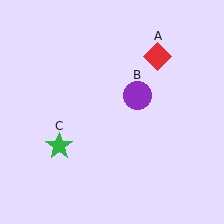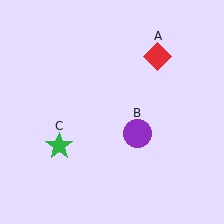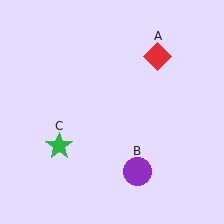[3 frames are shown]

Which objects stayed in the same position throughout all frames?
Red diamond (object A) and green star (object C) remained stationary.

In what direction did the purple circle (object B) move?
The purple circle (object B) moved down.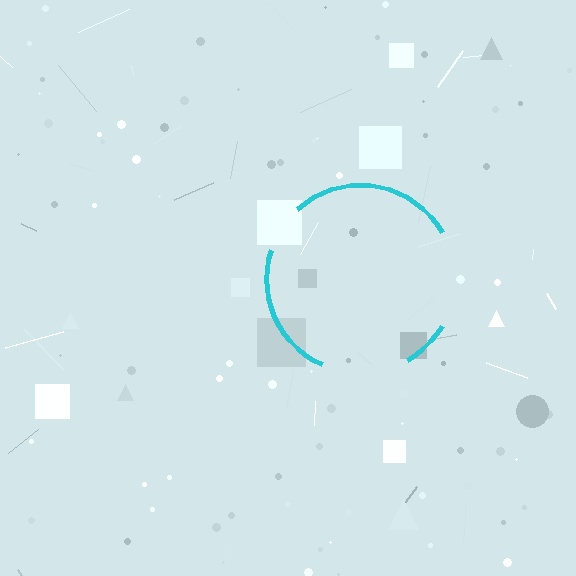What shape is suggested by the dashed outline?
The dashed outline suggests a circle.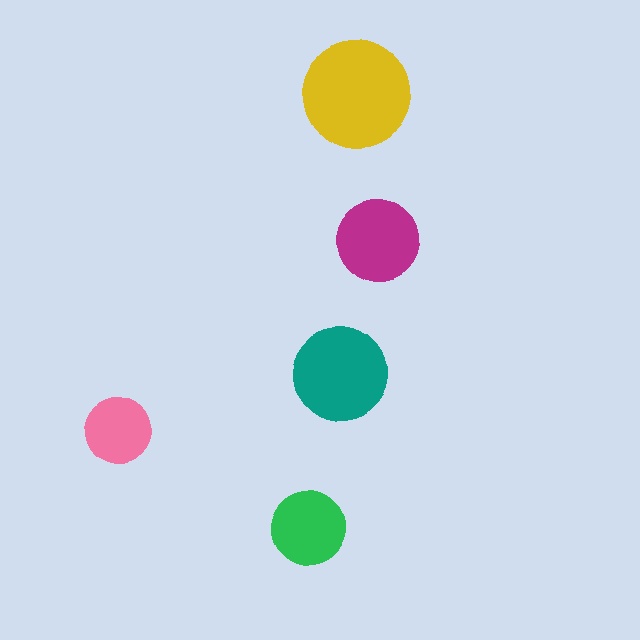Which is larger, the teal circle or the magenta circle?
The teal one.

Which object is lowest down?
The green circle is bottommost.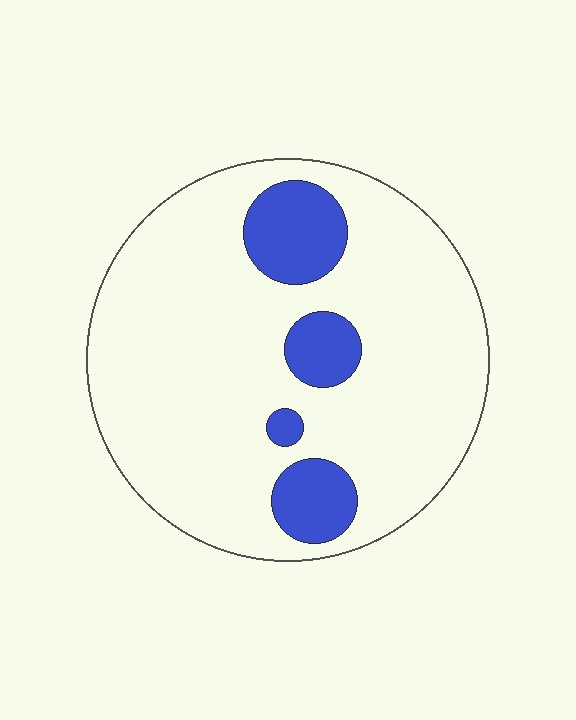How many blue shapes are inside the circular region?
4.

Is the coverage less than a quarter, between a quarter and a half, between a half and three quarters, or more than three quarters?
Less than a quarter.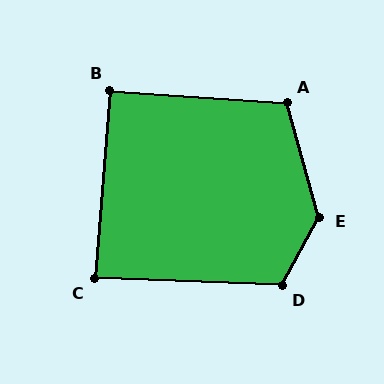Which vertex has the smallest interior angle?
C, at approximately 87 degrees.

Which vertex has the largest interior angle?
E, at approximately 135 degrees.